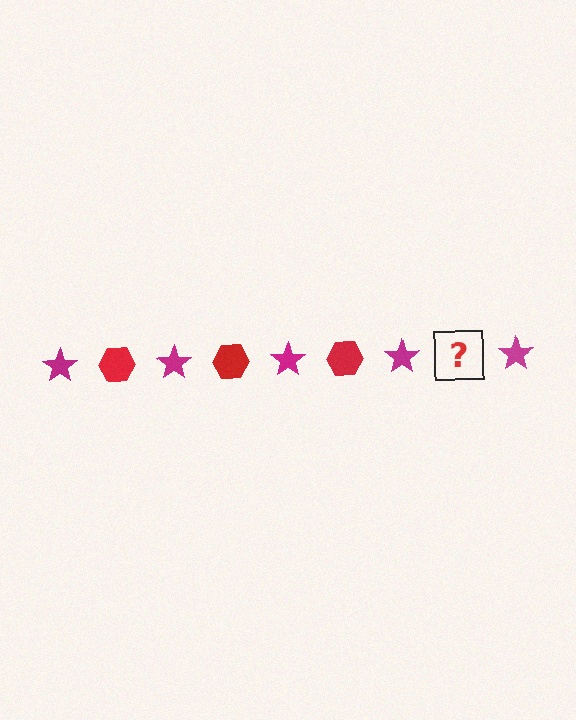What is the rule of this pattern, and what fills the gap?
The rule is that the pattern alternates between magenta star and red hexagon. The gap should be filled with a red hexagon.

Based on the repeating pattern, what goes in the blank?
The blank should be a red hexagon.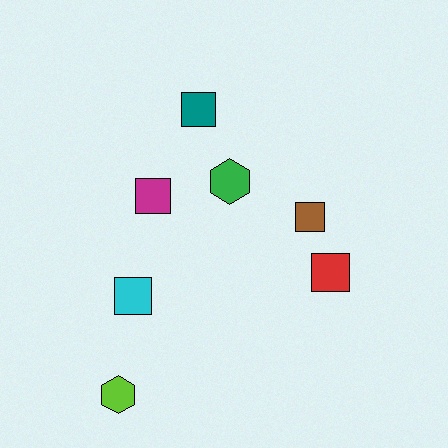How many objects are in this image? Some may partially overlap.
There are 7 objects.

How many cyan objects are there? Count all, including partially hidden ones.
There is 1 cyan object.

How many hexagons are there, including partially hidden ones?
There are 2 hexagons.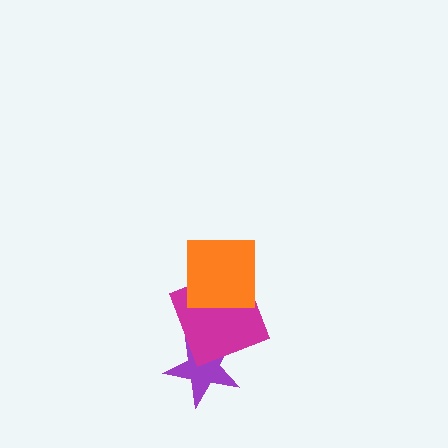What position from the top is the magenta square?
The magenta square is 2nd from the top.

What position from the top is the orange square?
The orange square is 1st from the top.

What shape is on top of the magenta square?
The orange square is on top of the magenta square.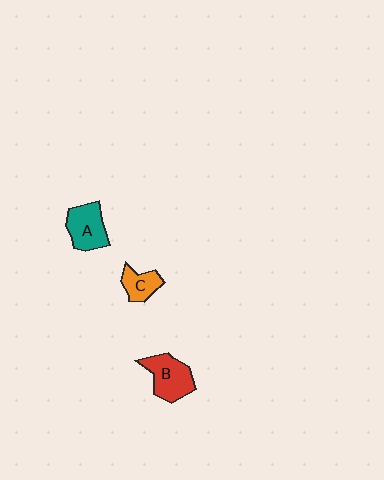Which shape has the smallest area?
Shape C (orange).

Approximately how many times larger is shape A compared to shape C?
Approximately 1.6 times.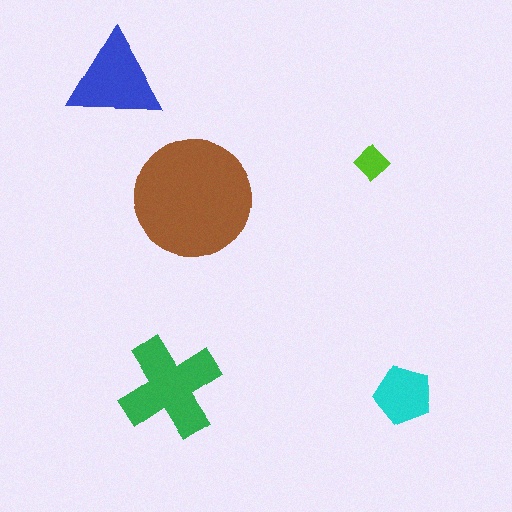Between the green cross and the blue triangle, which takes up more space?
The green cross.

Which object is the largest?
The brown circle.